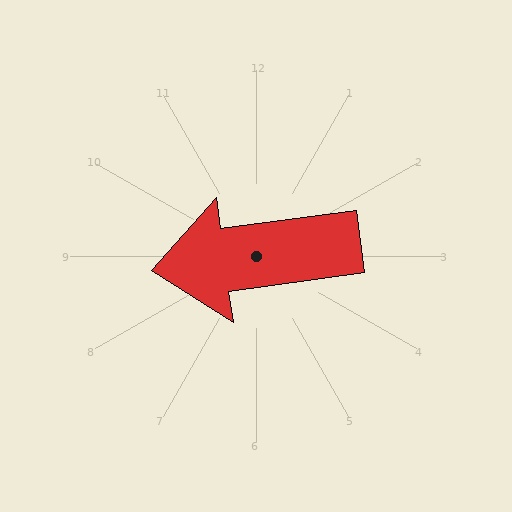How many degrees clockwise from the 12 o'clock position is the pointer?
Approximately 262 degrees.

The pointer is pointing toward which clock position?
Roughly 9 o'clock.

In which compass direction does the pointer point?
West.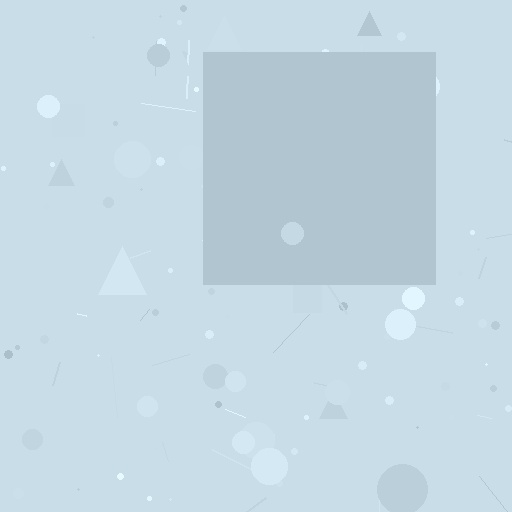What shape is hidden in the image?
A square is hidden in the image.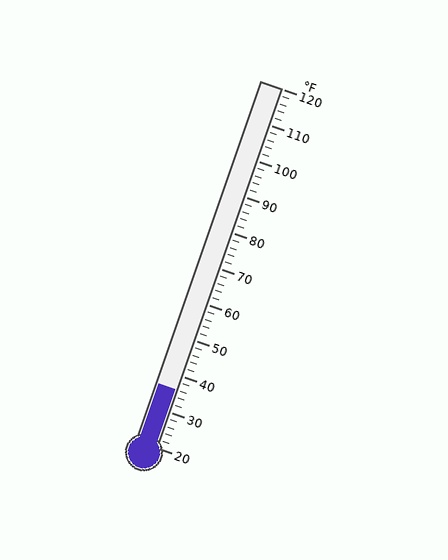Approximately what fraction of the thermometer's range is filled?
The thermometer is filled to approximately 15% of its range.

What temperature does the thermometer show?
The thermometer shows approximately 36°F.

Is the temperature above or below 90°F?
The temperature is below 90°F.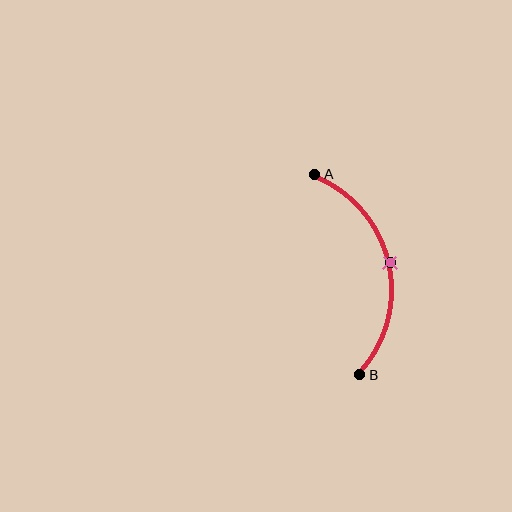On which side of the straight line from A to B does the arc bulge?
The arc bulges to the right of the straight line connecting A and B.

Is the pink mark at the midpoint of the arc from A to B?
Yes. The pink mark lies on the arc at equal arc-length from both A and B — it is the arc midpoint.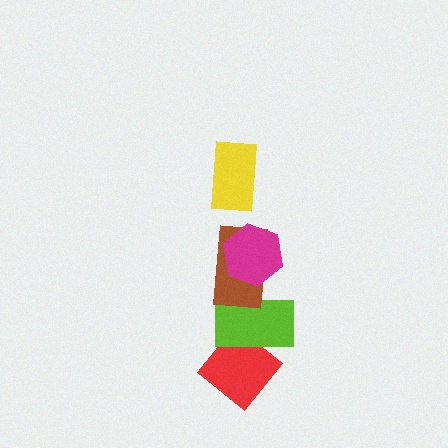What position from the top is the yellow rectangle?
The yellow rectangle is 1st from the top.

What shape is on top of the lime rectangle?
The brown rectangle is on top of the lime rectangle.